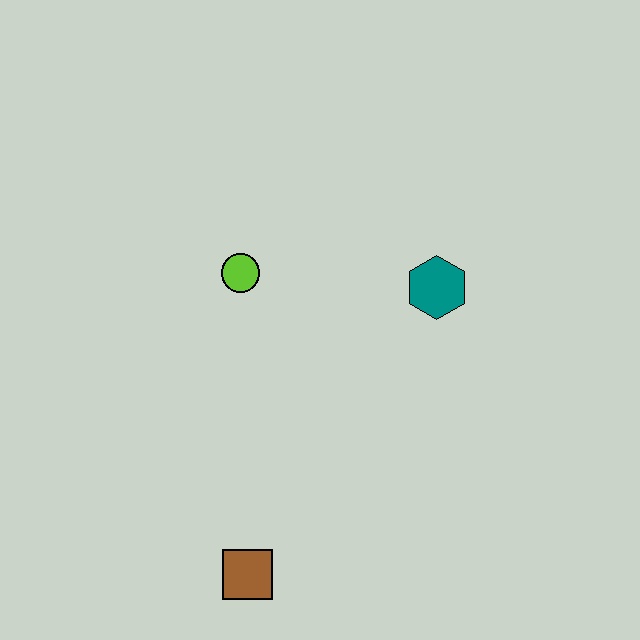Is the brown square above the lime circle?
No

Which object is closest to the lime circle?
The teal hexagon is closest to the lime circle.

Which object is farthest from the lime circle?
The brown square is farthest from the lime circle.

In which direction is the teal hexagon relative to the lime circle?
The teal hexagon is to the right of the lime circle.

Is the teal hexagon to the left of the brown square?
No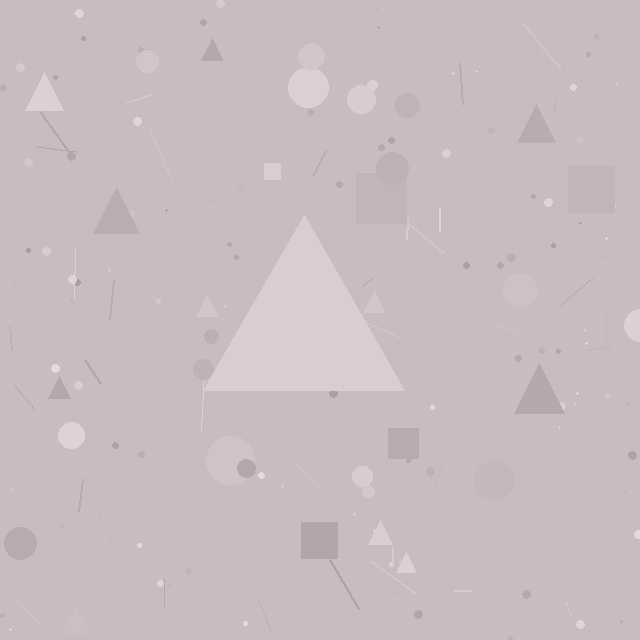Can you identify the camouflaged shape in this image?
The camouflaged shape is a triangle.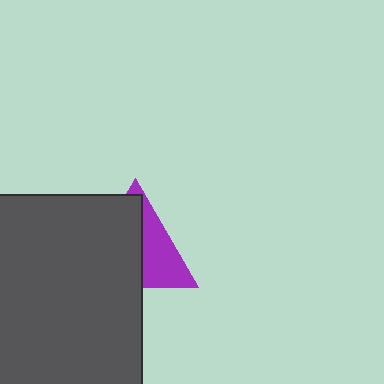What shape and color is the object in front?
The object in front is a dark gray square.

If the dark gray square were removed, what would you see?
You would see the complete purple triangle.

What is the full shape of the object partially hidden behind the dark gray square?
The partially hidden object is a purple triangle.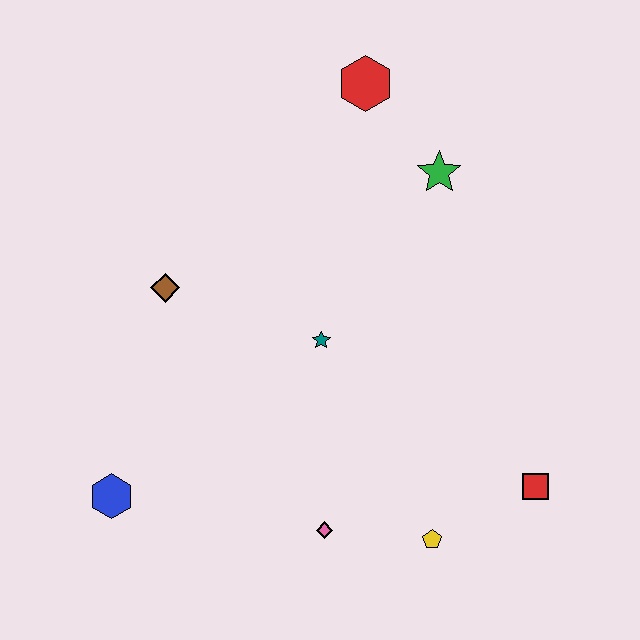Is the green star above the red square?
Yes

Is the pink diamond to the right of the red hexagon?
No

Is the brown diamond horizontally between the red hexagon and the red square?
No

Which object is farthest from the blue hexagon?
The red hexagon is farthest from the blue hexagon.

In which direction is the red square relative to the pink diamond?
The red square is to the right of the pink diamond.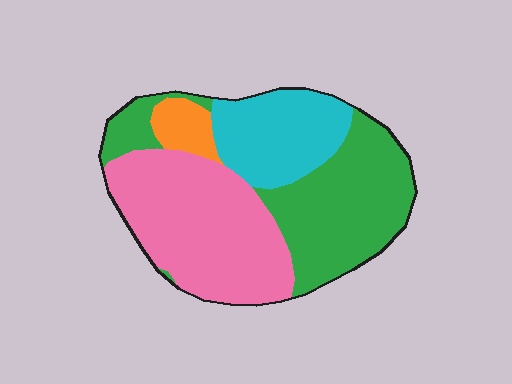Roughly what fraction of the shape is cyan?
Cyan takes up less than a quarter of the shape.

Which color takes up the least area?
Orange, at roughly 5%.